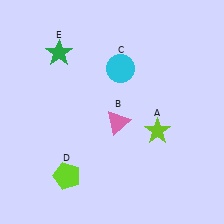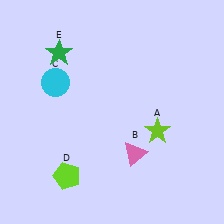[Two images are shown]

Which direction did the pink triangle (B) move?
The pink triangle (B) moved down.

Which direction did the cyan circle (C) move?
The cyan circle (C) moved left.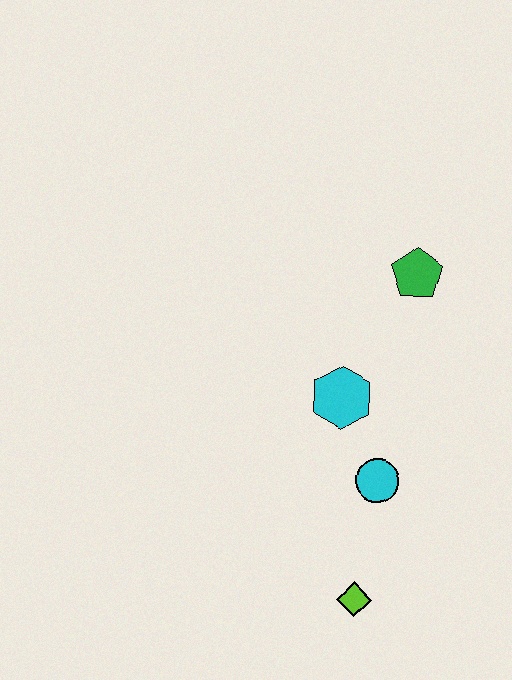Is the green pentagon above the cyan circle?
Yes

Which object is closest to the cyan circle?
The cyan hexagon is closest to the cyan circle.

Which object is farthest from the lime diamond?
The green pentagon is farthest from the lime diamond.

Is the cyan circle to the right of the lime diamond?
Yes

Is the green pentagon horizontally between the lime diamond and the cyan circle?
No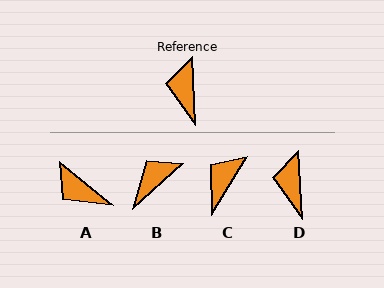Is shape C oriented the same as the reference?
No, it is off by about 34 degrees.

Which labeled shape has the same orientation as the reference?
D.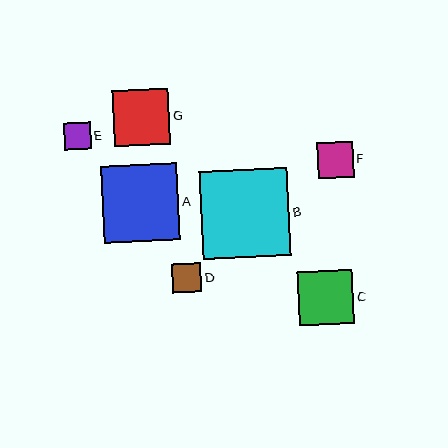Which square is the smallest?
Square E is the smallest with a size of approximately 27 pixels.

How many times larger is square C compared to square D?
Square C is approximately 1.9 times the size of square D.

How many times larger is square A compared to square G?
Square A is approximately 1.4 times the size of square G.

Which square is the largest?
Square B is the largest with a size of approximately 88 pixels.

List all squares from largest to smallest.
From largest to smallest: B, A, G, C, F, D, E.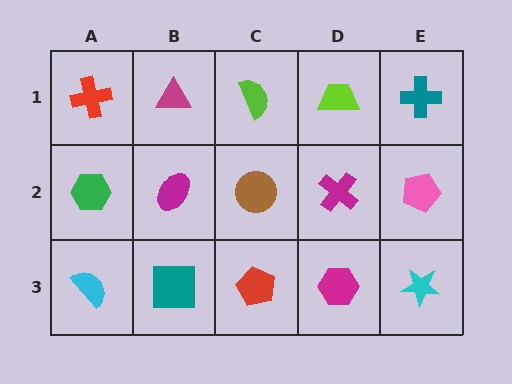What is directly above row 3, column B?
A magenta ellipse.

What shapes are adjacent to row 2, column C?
A lime semicircle (row 1, column C), a red pentagon (row 3, column C), a magenta ellipse (row 2, column B), a magenta cross (row 2, column D).